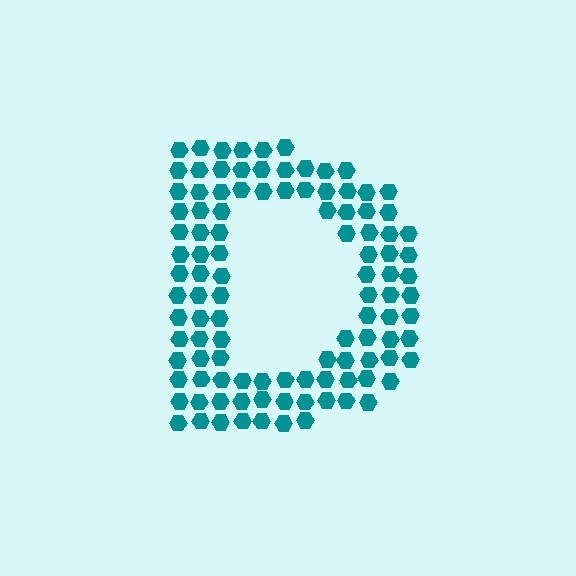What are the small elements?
The small elements are hexagons.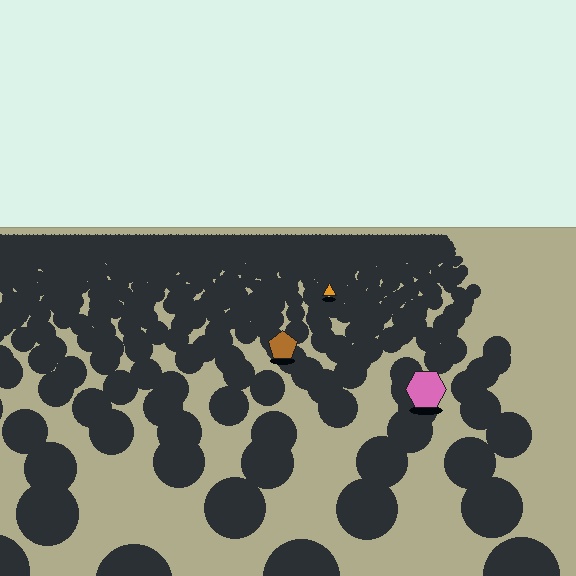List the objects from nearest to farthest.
From nearest to farthest: the pink hexagon, the brown pentagon, the orange triangle.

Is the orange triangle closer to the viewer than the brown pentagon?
No. The brown pentagon is closer — you can tell from the texture gradient: the ground texture is coarser near it.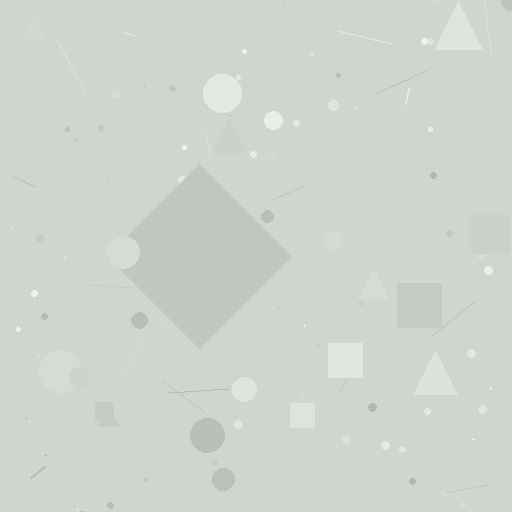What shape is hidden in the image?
A diamond is hidden in the image.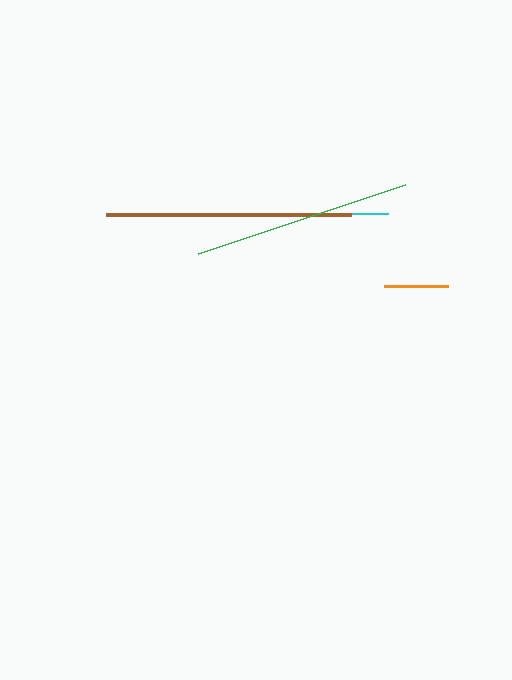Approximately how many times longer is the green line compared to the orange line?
The green line is approximately 3.5 times the length of the orange line.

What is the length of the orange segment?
The orange segment is approximately 63 pixels long.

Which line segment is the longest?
The brown line is the longest at approximately 246 pixels.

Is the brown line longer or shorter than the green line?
The brown line is longer than the green line.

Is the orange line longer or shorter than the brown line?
The brown line is longer than the orange line.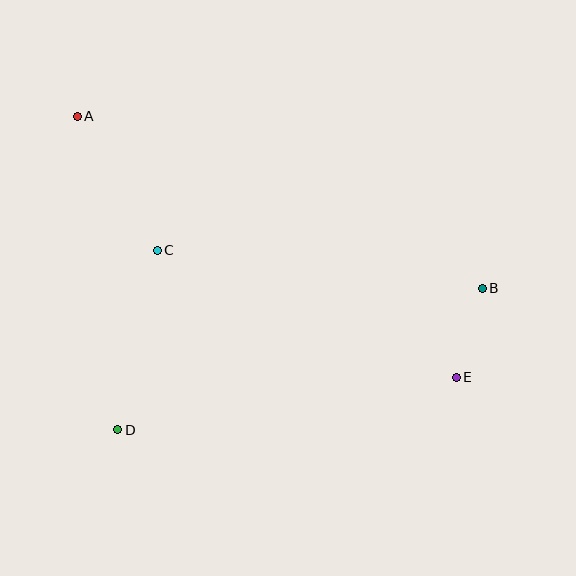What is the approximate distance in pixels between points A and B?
The distance between A and B is approximately 440 pixels.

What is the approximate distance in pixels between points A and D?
The distance between A and D is approximately 316 pixels.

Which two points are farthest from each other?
Points A and E are farthest from each other.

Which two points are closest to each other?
Points B and E are closest to each other.